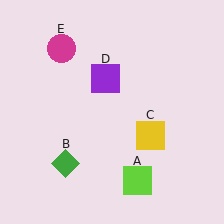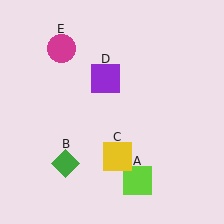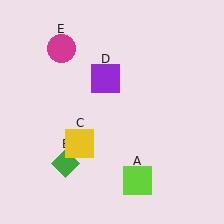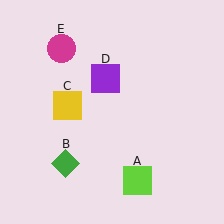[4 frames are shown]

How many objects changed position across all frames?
1 object changed position: yellow square (object C).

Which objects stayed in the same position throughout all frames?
Lime square (object A) and green diamond (object B) and purple square (object D) and magenta circle (object E) remained stationary.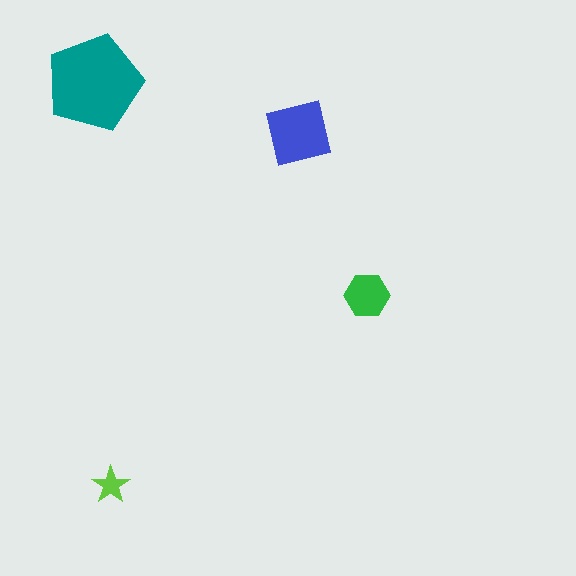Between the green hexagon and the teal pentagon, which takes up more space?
The teal pentagon.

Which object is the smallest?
The lime star.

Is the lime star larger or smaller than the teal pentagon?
Smaller.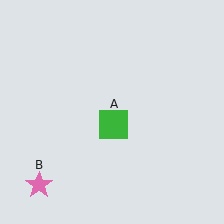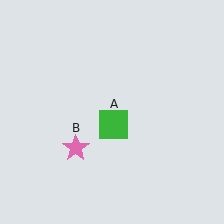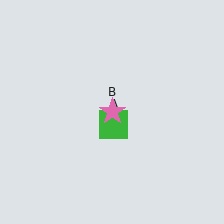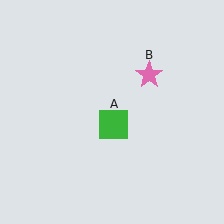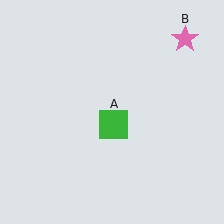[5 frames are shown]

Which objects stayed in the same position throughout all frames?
Green square (object A) remained stationary.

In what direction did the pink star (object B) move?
The pink star (object B) moved up and to the right.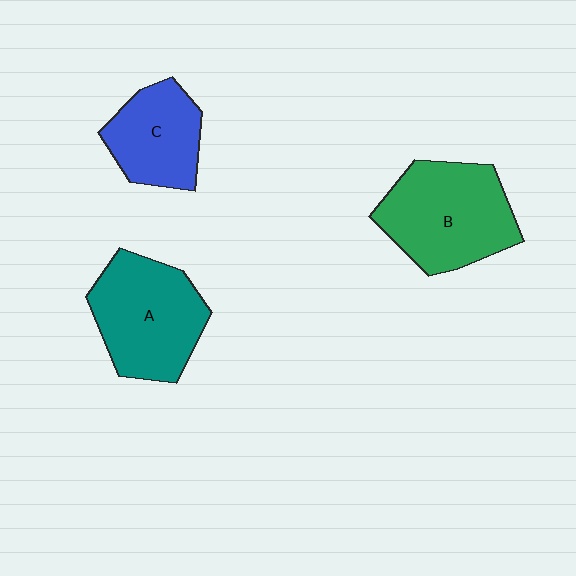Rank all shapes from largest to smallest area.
From largest to smallest: B (green), A (teal), C (blue).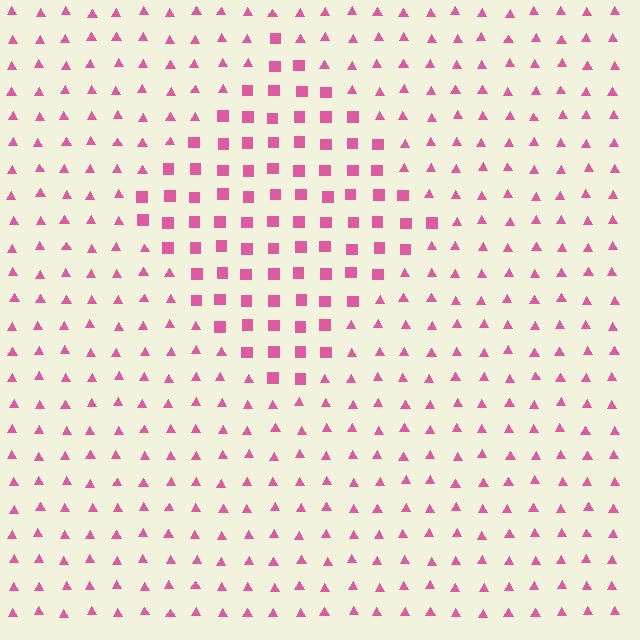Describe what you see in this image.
The image is filled with small pink elements arranged in a uniform grid. A diamond-shaped region contains squares, while the surrounding area contains triangles. The boundary is defined purely by the change in element shape.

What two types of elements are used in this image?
The image uses squares inside the diamond region and triangles outside it.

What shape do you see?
I see a diamond.